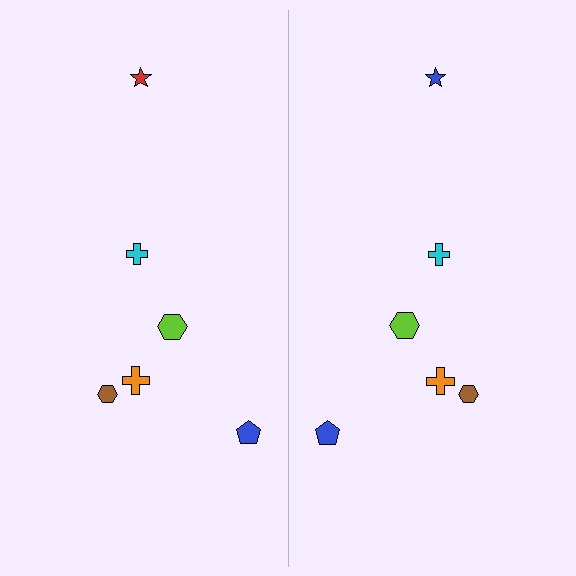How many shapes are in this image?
There are 12 shapes in this image.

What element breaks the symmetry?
The blue star on the right side breaks the symmetry — its mirror counterpart is red.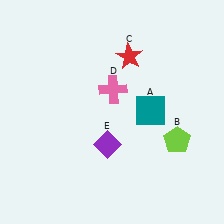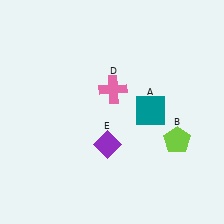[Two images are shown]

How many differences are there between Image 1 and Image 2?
There is 1 difference between the two images.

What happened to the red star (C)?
The red star (C) was removed in Image 2. It was in the top-right area of Image 1.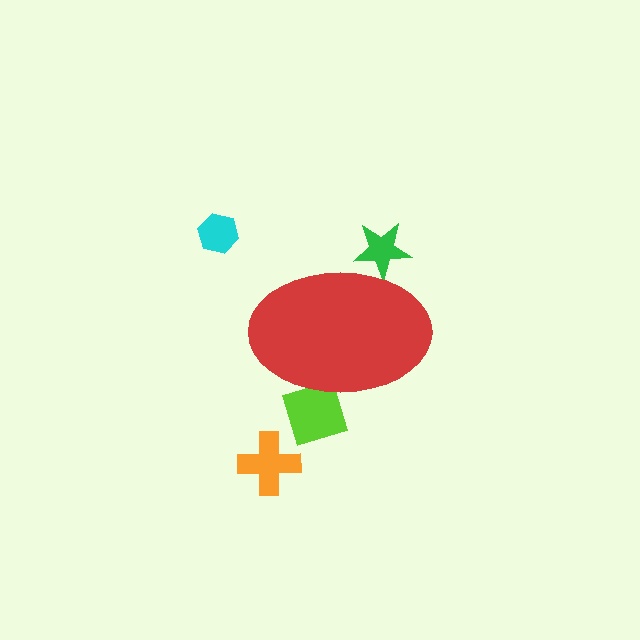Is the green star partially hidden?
Yes, the green star is partially hidden behind the red ellipse.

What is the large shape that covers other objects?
A red ellipse.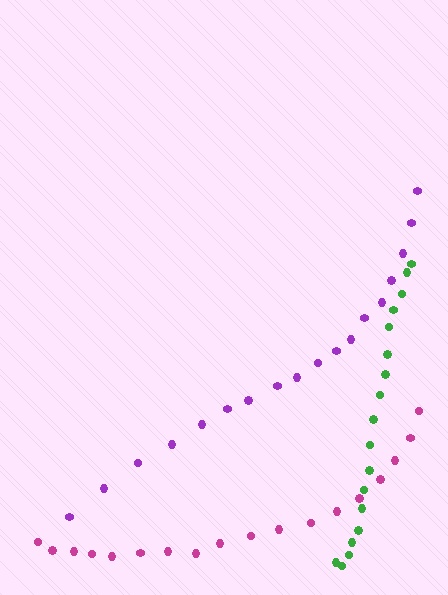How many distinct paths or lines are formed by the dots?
There are 3 distinct paths.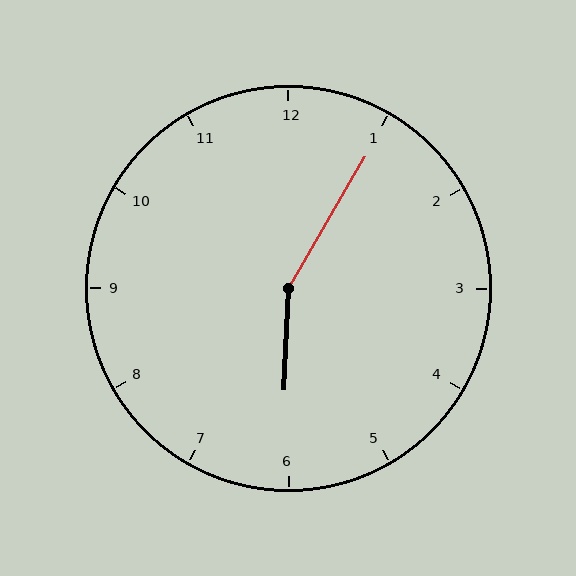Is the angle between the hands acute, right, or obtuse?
It is obtuse.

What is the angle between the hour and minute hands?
Approximately 152 degrees.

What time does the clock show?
6:05.